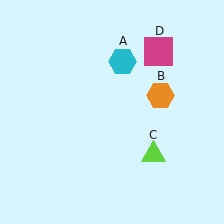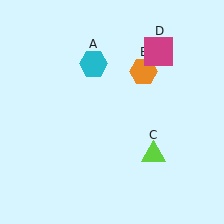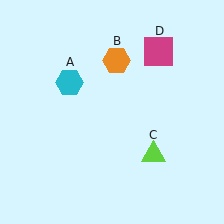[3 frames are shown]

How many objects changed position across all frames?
2 objects changed position: cyan hexagon (object A), orange hexagon (object B).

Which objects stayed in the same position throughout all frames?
Lime triangle (object C) and magenta square (object D) remained stationary.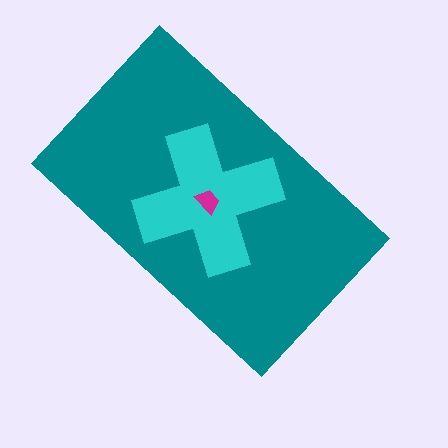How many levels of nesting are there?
3.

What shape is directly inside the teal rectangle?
The cyan cross.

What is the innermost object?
The magenta trapezoid.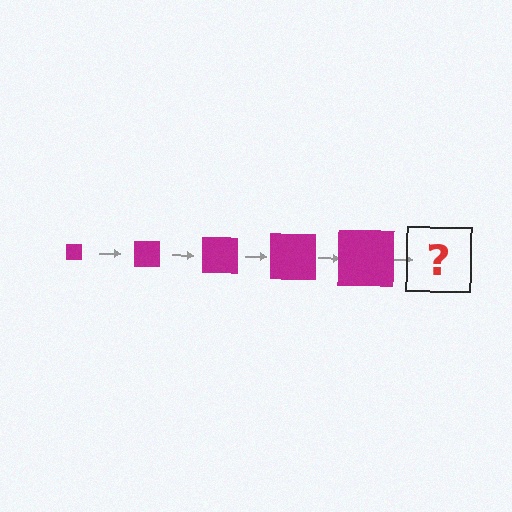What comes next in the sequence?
The next element should be a magenta square, larger than the previous one.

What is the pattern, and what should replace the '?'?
The pattern is that the square gets progressively larger each step. The '?' should be a magenta square, larger than the previous one.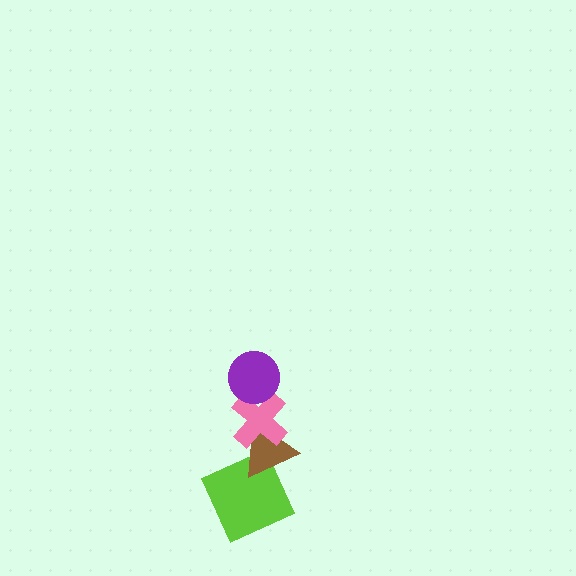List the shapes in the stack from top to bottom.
From top to bottom: the purple circle, the pink cross, the brown triangle, the lime square.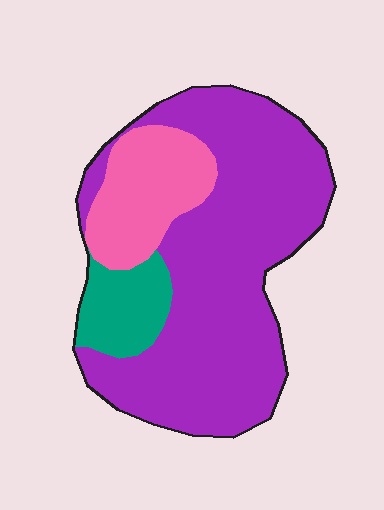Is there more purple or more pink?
Purple.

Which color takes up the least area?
Teal, at roughly 10%.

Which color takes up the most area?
Purple, at roughly 70%.